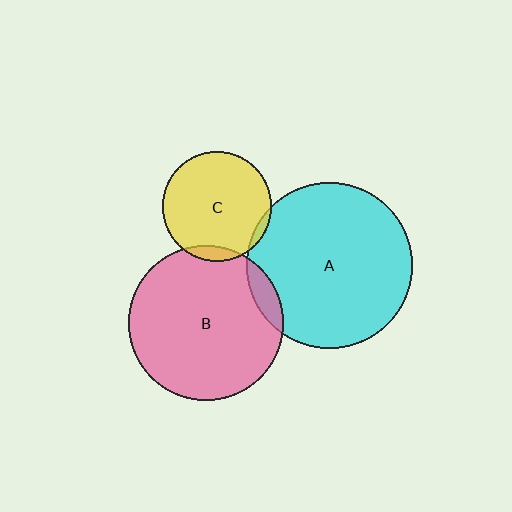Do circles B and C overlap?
Yes.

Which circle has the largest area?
Circle A (cyan).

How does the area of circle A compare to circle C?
Approximately 2.3 times.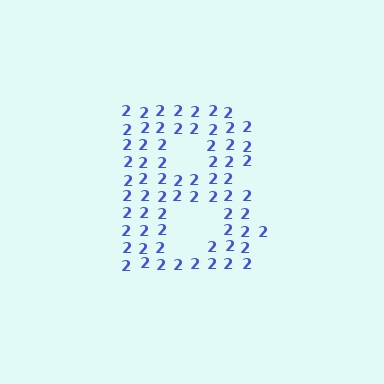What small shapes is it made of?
It is made of small digit 2's.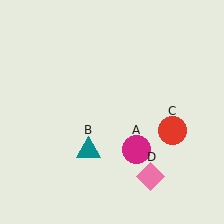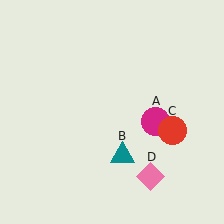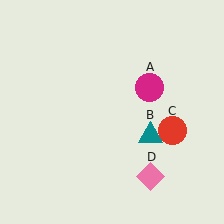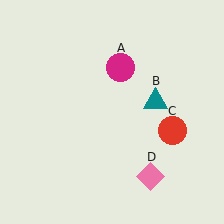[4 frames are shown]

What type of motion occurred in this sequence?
The magenta circle (object A), teal triangle (object B) rotated counterclockwise around the center of the scene.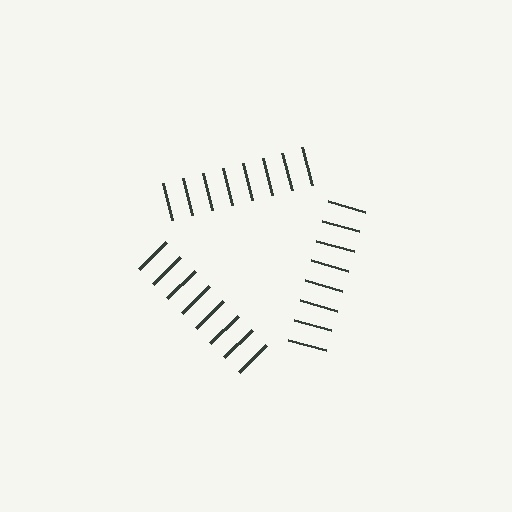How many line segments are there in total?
24 — 8 along each of the 3 edges.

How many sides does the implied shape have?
3 sides — the line-ends trace a triangle.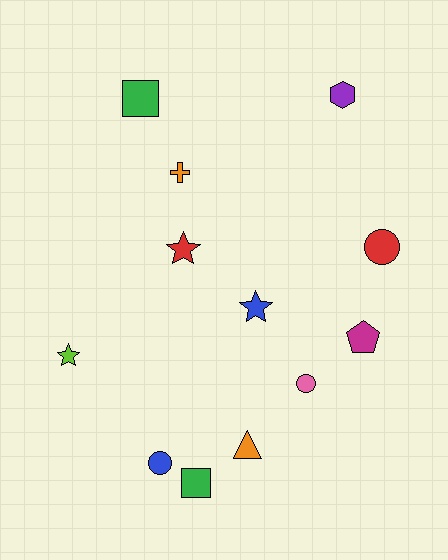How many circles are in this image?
There are 3 circles.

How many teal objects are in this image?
There are no teal objects.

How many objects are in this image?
There are 12 objects.